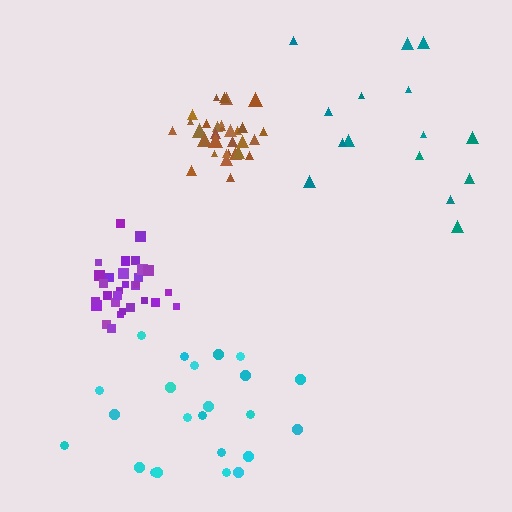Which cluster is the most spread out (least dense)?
Teal.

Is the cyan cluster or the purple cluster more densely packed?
Purple.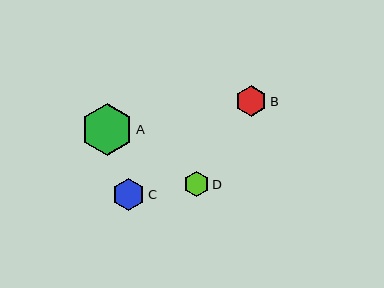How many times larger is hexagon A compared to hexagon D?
Hexagon A is approximately 2.1 times the size of hexagon D.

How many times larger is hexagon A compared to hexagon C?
Hexagon A is approximately 1.6 times the size of hexagon C.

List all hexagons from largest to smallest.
From largest to smallest: A, C, B, D.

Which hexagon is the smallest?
Hexagon D is the smallest with a size of approximately 25 pixels.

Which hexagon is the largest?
Hexagon A is the largest with a size of approximately 52 pixels.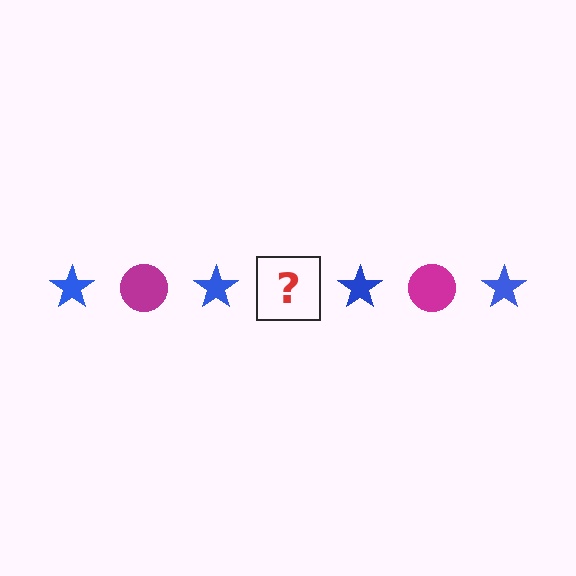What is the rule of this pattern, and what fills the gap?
The rule is that the pattern alternates between blue star and magenta circle. The gap should be filled with a magenta circle.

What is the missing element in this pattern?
The missing element is a magenta circle.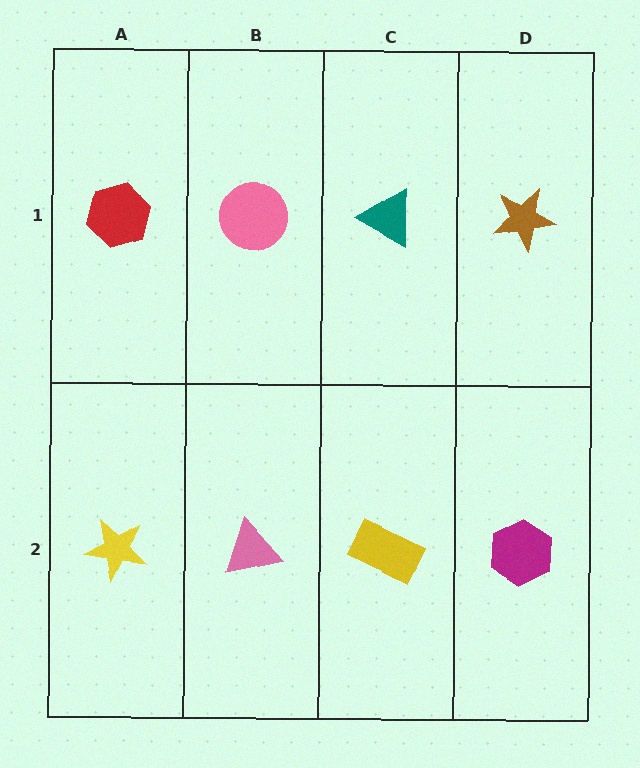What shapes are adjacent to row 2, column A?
A red hexagon (row 1, column A), a pink triangle (row 2, column B).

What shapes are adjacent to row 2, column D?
A brown star (row 1, column D), a yellow rectangle (row 2, column C).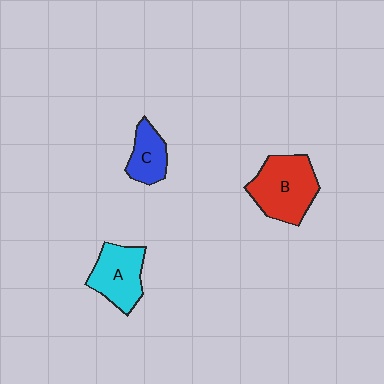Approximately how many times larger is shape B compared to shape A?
Approximately 1.3 times.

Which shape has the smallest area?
Shape C (blue).